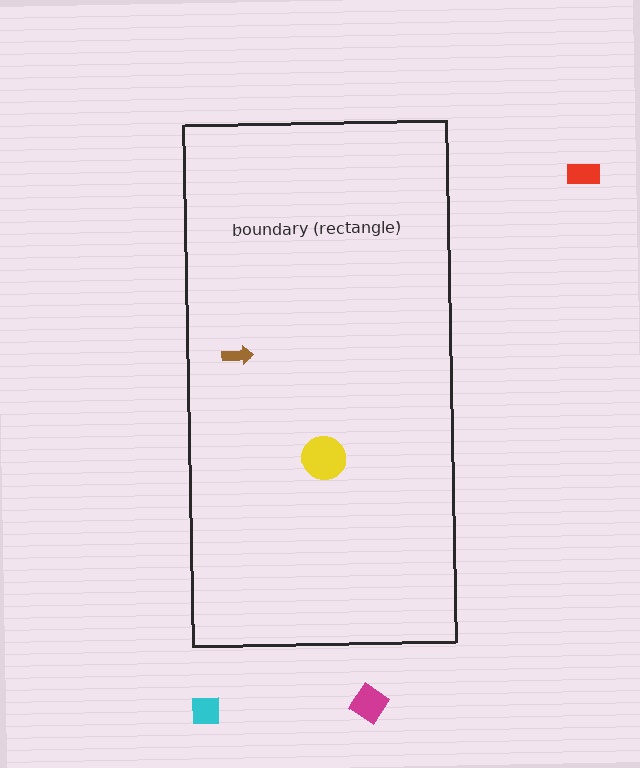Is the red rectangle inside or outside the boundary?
Outside.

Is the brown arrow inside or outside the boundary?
Inside.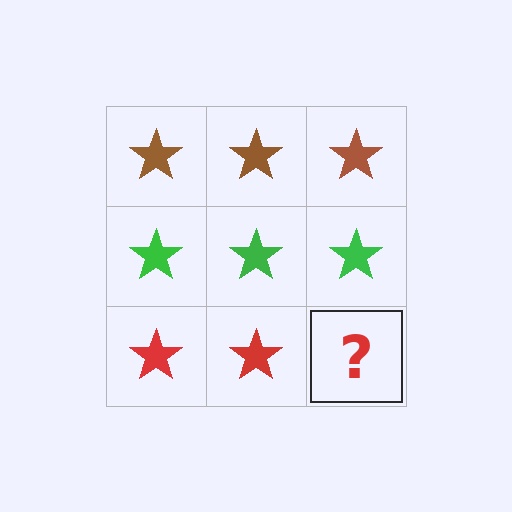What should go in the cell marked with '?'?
The missing cell should contain a red star.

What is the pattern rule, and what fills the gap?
The rule is that each row has a consistent color. The gap should be filled with a red star.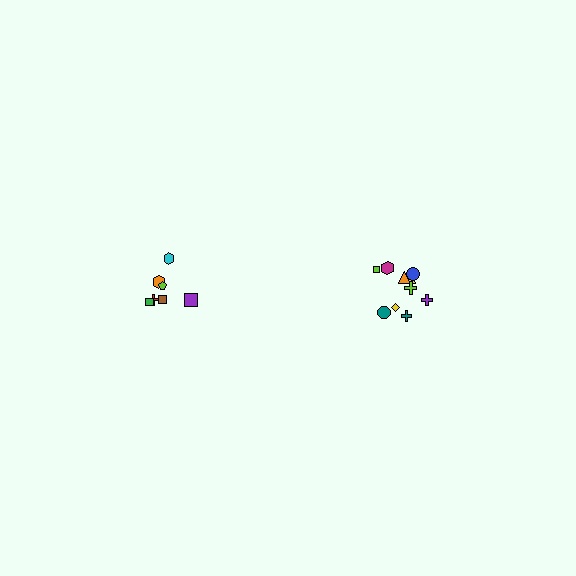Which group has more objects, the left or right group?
The right group.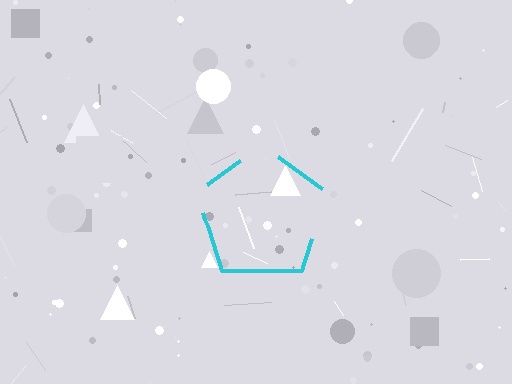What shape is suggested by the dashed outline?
The dashed outline suggests a pentagon.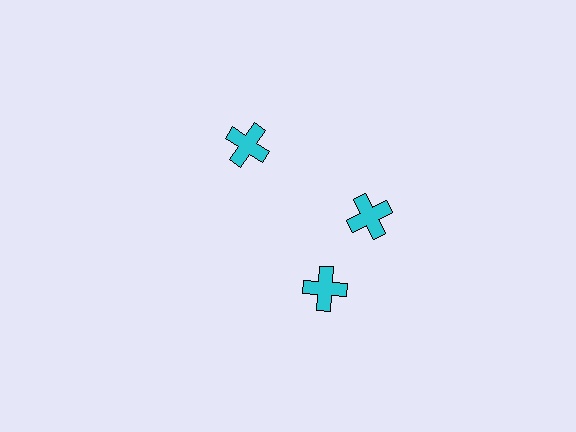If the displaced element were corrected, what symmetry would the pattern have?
It would have 3-fold rotational symmetry — the pattern would map onto itself every 120 degrees.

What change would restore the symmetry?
The symmetry would be restored by rotating it back into even spacing with its neighbors so that all 3 crosses sit at equal angles and equal distance from the center.